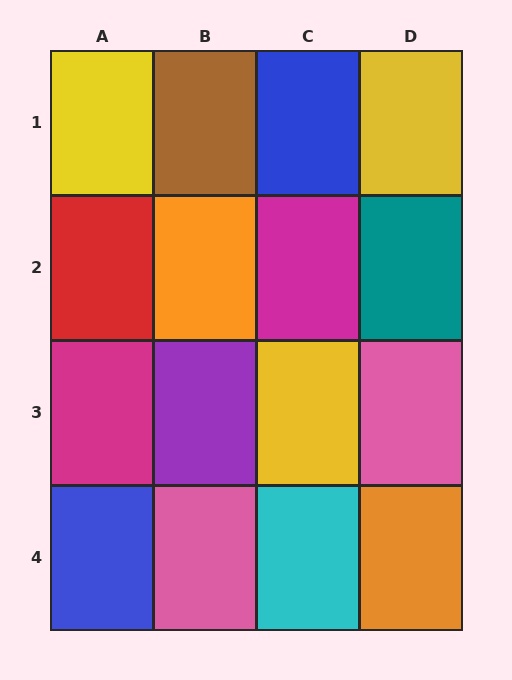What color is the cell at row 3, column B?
Purple.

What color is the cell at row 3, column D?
Pink.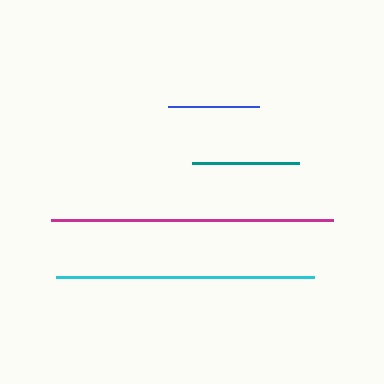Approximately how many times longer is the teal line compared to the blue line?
The teal line is approximately 1.2 times the length of the blue line.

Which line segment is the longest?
The magenta line is the longest at approximately 281 pixels.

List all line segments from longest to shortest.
From longest to shortest: magenta, cyan, teal, blue.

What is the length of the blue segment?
The blue segment is approximately 91 pixels long.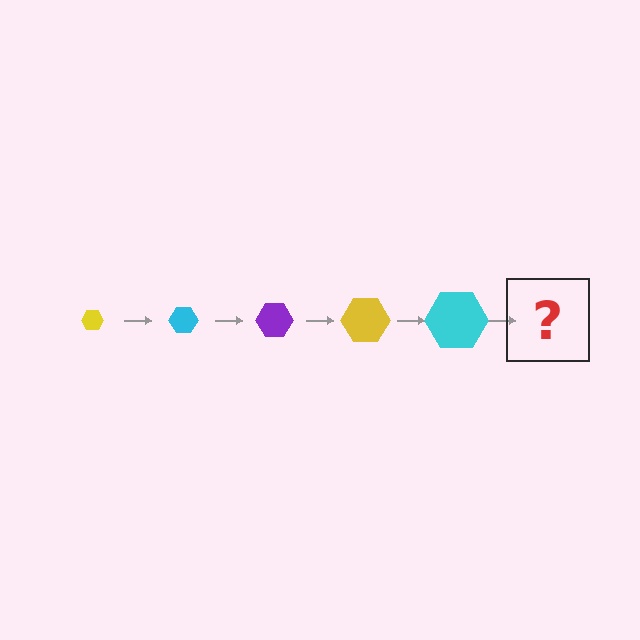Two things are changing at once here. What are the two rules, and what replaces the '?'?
The two rules are that the hexagon grows larger each step and the color cycles through yellow, cyan, and purple. The '?' should be a purple hexagon, larger than the previous one.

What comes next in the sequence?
The next element should be a purple hexagon, larger than the previous one.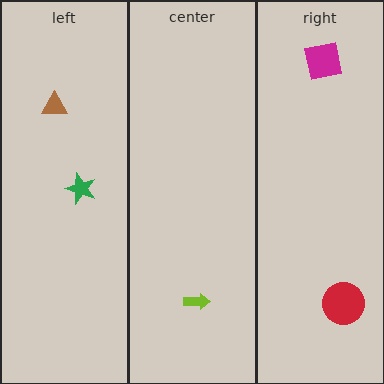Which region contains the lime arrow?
The center region.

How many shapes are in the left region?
2.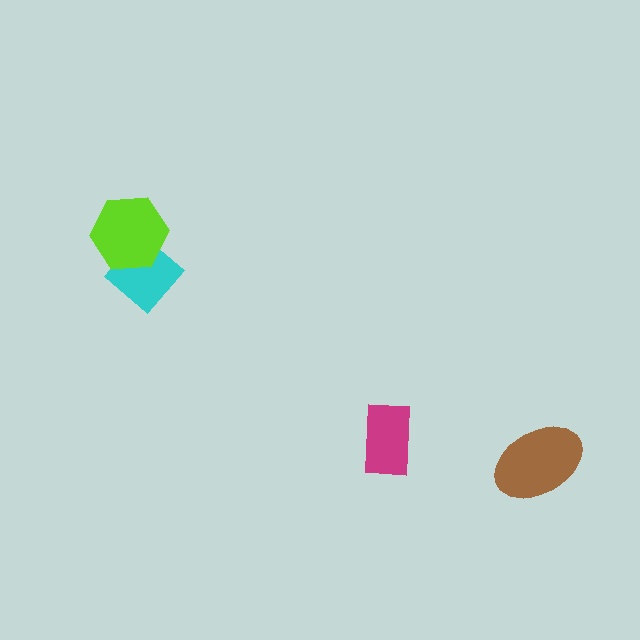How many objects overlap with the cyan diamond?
1 object overlaps with the cyan diamond.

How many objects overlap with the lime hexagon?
1 object overlaps with the lime hexagon.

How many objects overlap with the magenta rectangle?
0 objects overlap with the magenta rectangle.